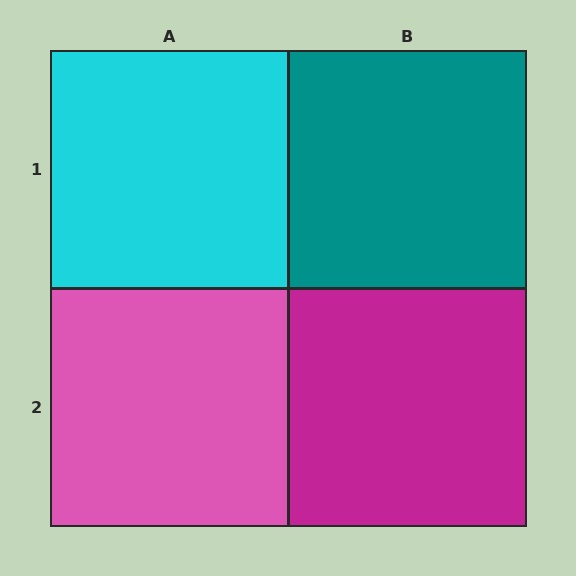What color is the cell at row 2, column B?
Magenta.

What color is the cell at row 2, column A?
Pink.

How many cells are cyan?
1 cell is cyan.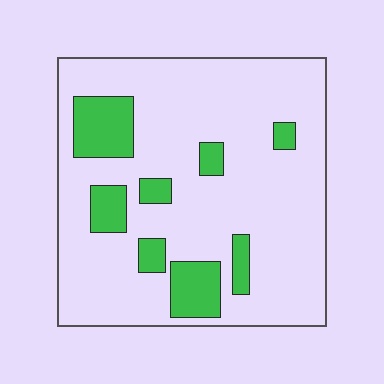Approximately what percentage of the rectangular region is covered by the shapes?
Approximately 20%.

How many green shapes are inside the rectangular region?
8.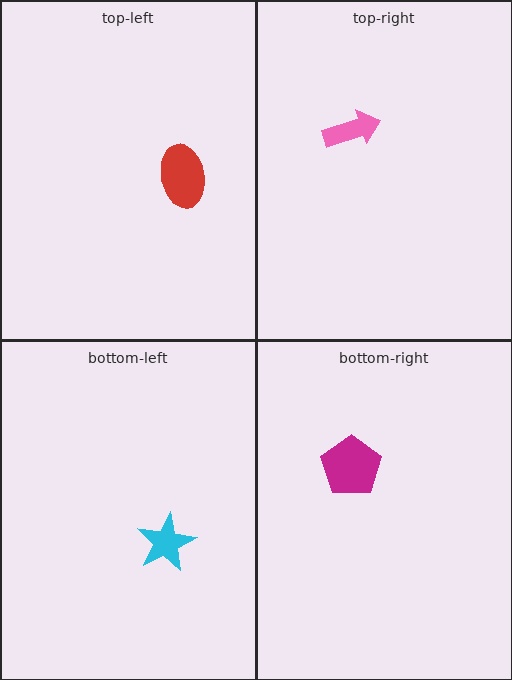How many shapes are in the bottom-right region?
1.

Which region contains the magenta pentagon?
The bottom-right region.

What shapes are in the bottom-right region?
The magenta pentagon.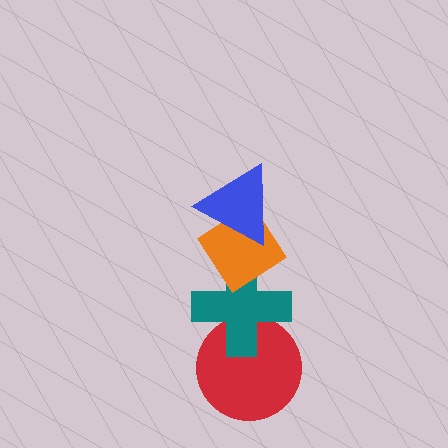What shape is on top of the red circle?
The teal cross is on top of the red circle.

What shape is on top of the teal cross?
The orange diamond is on top of the teal cross.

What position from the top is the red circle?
The red circle is 4th from the top.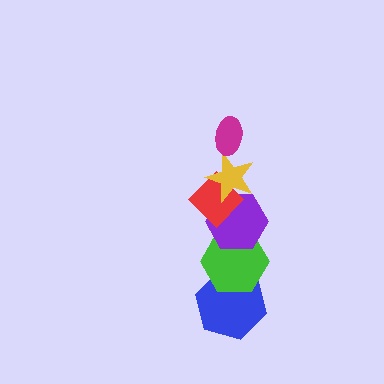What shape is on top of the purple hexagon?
The red diamond is on top of the purple hexagon.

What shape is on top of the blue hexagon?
The green hexagon is on top of the blue hexagon.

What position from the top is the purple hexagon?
The purple hexagon is 4th from the top.